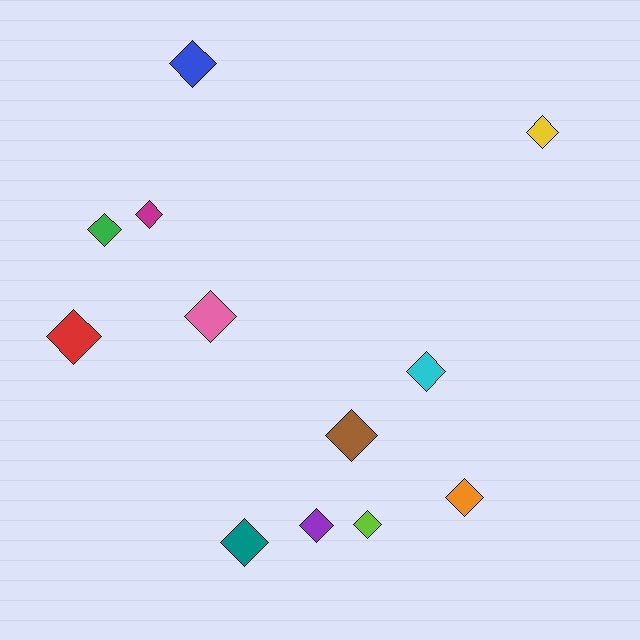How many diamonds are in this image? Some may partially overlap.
There are 12 diamonds.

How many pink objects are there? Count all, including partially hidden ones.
There is 1 pink object.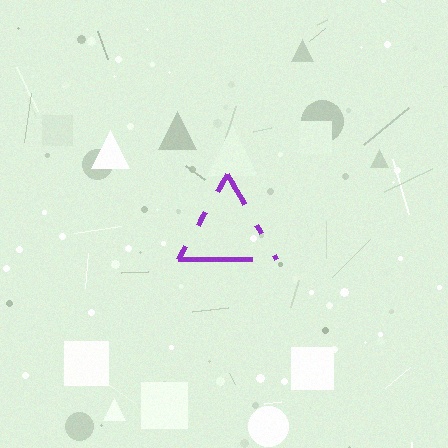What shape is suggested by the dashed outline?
The dashed outline suggests a triangle.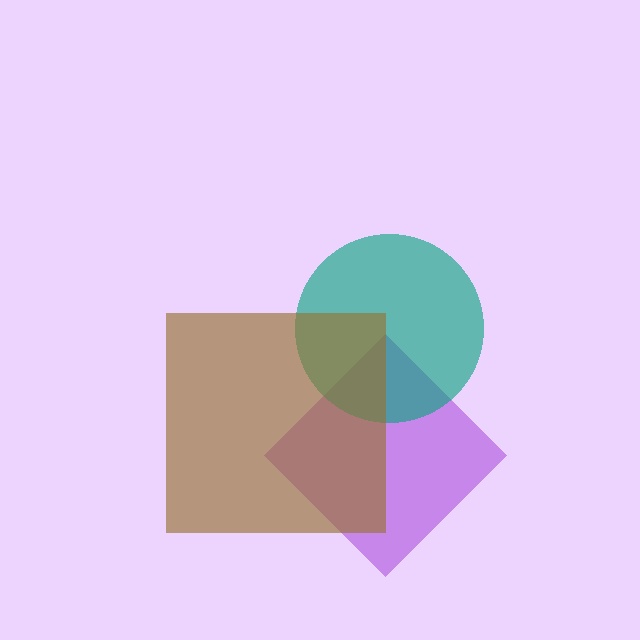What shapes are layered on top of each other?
The layered shapes are: a purple diamond, a teal circle, a brown square.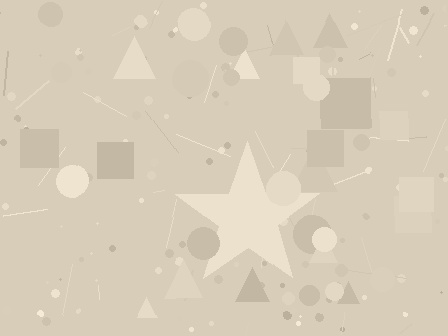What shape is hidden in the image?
A star is hidden in the image.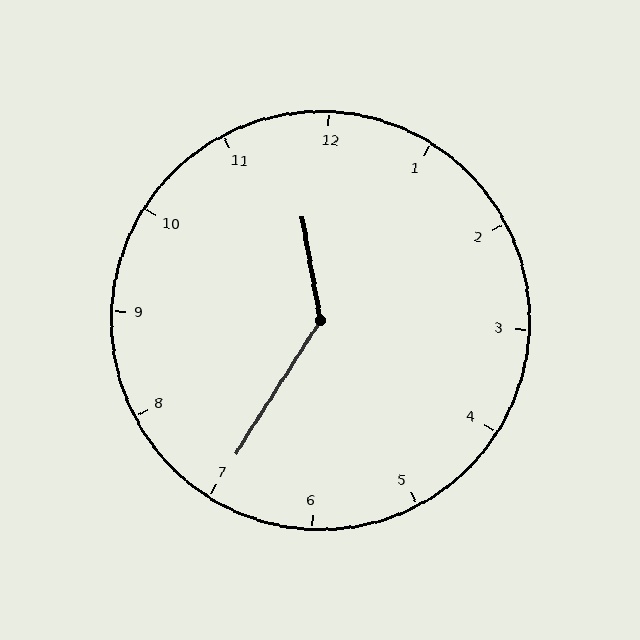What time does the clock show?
11:35.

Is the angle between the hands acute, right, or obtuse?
It is obtuse.